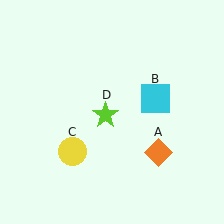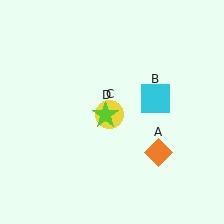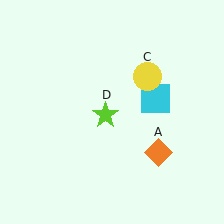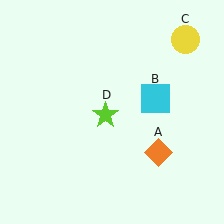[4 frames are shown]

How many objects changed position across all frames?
1 object changed position: yellow circle (object C).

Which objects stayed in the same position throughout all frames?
Orange diamond (object A) and cyan square (object B) and lime star (object D) remained stationary.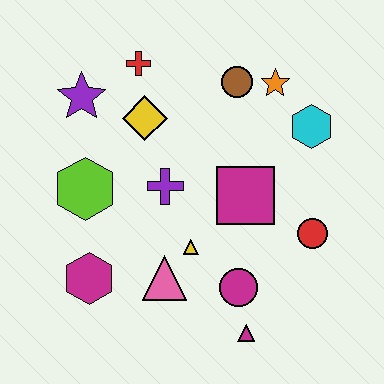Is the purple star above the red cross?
No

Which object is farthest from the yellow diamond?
The magenta triangle is farthest from the yellow diamond.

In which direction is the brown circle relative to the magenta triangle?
The brown circle is above the magenta triangle.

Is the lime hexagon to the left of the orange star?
Yes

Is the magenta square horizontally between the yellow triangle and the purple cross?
No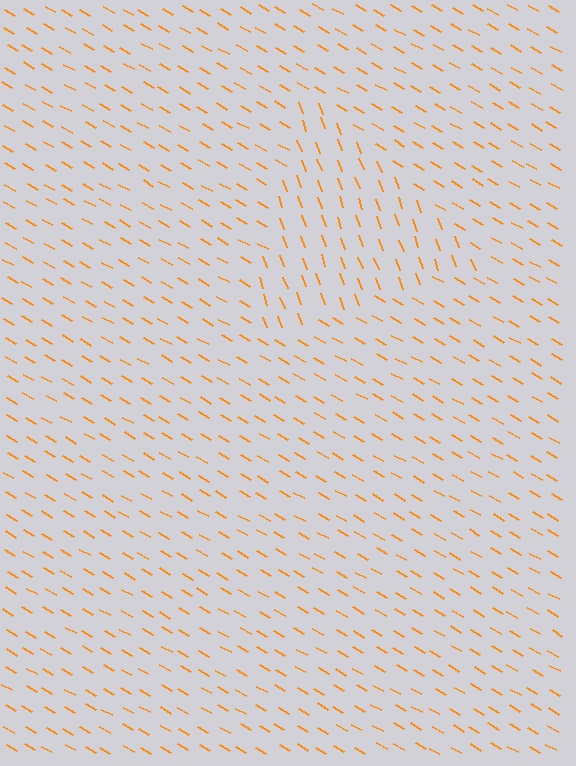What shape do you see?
I see a triangle.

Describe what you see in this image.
The image is filled with small orange line segments. A triangle region in the image has lines oriented differently from the surrounding lines, creating a visible texture boundary.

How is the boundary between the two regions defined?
The boundary is defined purely by a change in line orientation (approximately 40 degrees difference). All lines are the same color and thickness.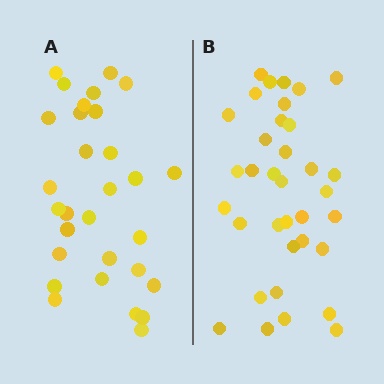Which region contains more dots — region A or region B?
Region B (the right region) has more dots.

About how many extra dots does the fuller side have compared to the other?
Region B has about 5 more dots than region A.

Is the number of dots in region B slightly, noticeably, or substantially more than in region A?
Region B has only slightly more — the two regions are fairly close. The ratio is roughly 1.2 to 1.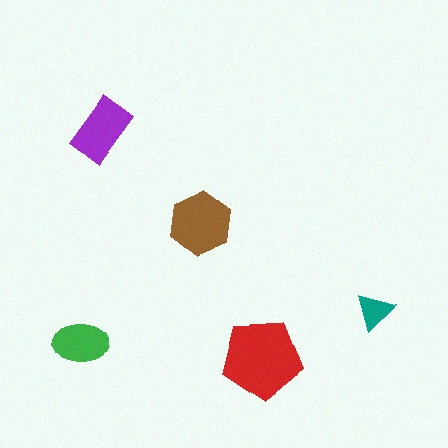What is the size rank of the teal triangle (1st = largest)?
5th.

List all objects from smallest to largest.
The teal triangle, the green ellipse, the purple rectangle, the brown hexagon, the red pentagon.